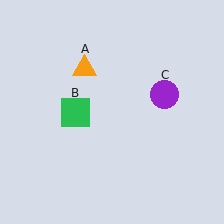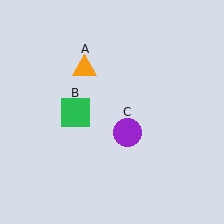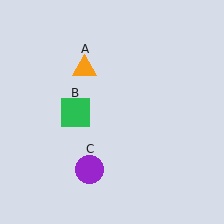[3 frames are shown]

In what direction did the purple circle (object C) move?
The purple circle (object C) moved down and to the left.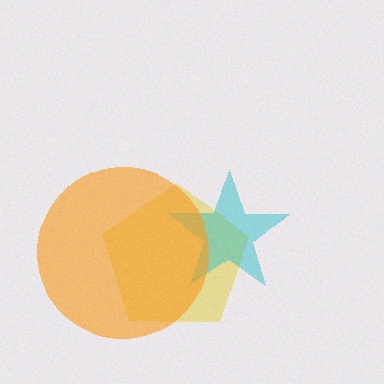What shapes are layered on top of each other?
The layered shapes are: a yellow pentagon, a cyan star, an orange circle.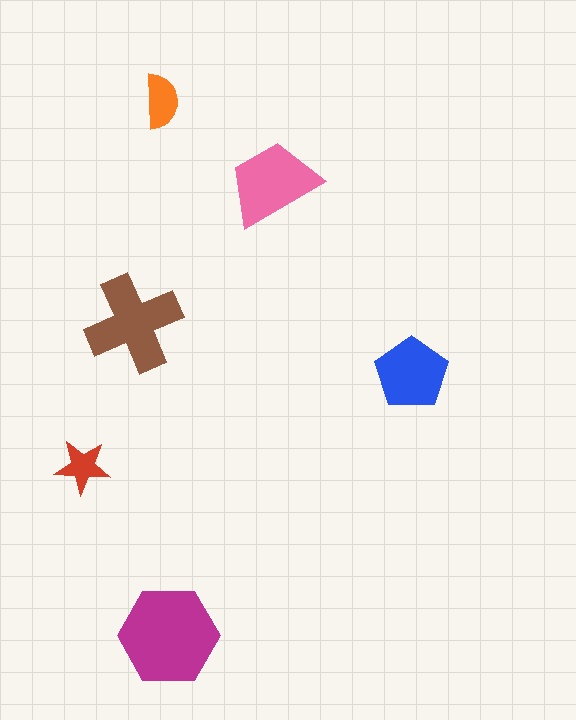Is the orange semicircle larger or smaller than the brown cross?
Smaller.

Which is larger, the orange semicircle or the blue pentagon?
The blue pentagon.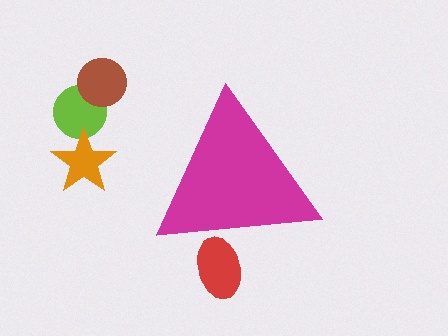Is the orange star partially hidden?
No, the orange star is fully visible.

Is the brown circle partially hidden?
No, the brown circle is fully visible.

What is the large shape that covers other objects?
A magenta triangle.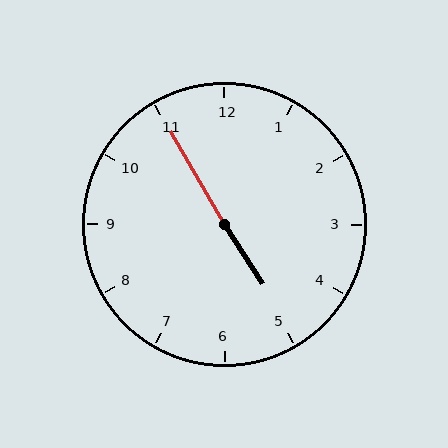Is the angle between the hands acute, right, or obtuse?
It is obtuse.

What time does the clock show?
4:55.